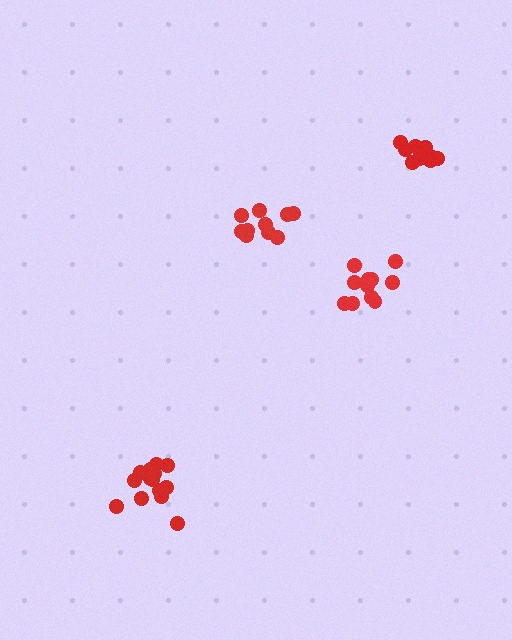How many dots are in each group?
Group 1: 10 dots, Group 2: 14 dots, Group 3: 9 dots, Group 4: 12 dots (45 total).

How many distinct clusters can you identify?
There are 4 distinct clusters.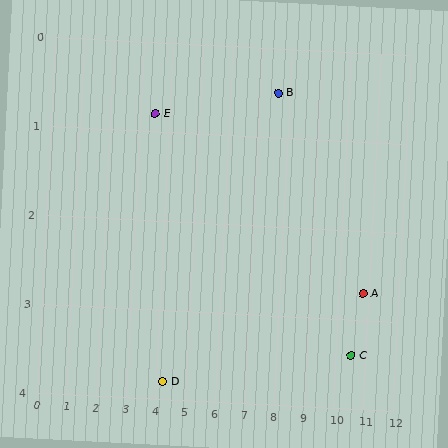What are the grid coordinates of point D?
Point D is at approximately (4.2, 3.8).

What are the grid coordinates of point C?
Point C is at approximately (10.5, 3.4).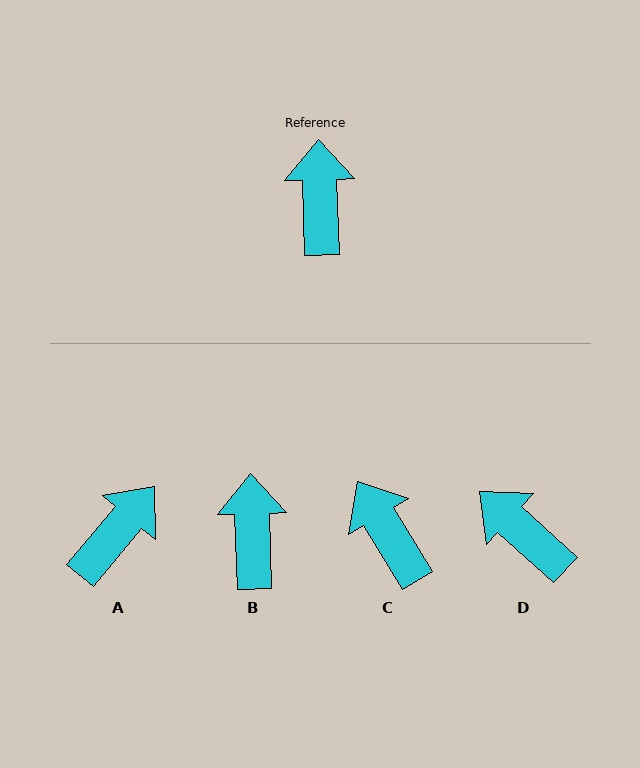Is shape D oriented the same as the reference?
No, it is off by about 46 degrees.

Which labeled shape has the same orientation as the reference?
B.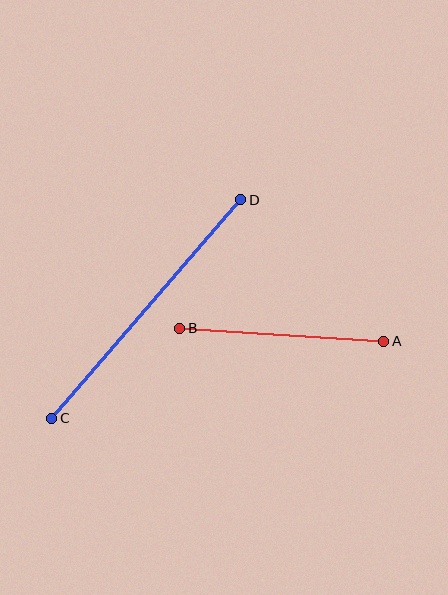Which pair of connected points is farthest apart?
Points C and D are farthest apart.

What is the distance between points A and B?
The distance is approximately 205 pixels.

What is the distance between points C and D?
The distance is approximately 289 pixels.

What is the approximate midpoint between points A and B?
The midpoint is at approximately (282, 335) pixels.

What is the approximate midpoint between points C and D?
The midpoint is at approximately (146, 309) pixels.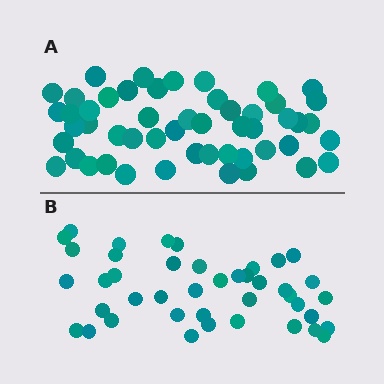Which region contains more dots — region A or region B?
Region A (the top region) has more dots.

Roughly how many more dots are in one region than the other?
Region A has roughly 8 or so more dots than region B.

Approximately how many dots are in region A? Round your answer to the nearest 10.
About 50 dots. (The exact count is 51, which rounds to 50.)